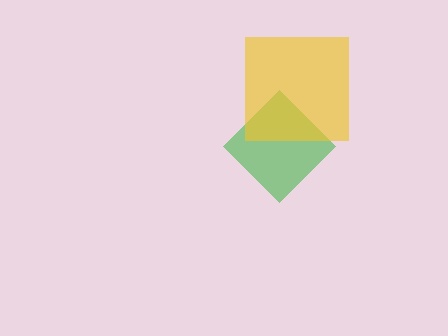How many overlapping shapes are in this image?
There are 2 overlapping shapes in the image.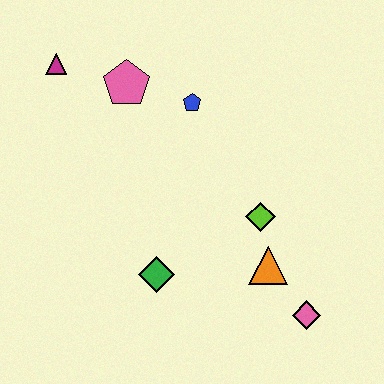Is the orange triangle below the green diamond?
No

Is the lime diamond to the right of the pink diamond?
No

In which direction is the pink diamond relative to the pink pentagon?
The pink diamond is below the pink pentagon.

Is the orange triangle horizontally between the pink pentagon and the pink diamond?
Yes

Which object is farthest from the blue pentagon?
The pink diamond is farthest from the blue pentagon.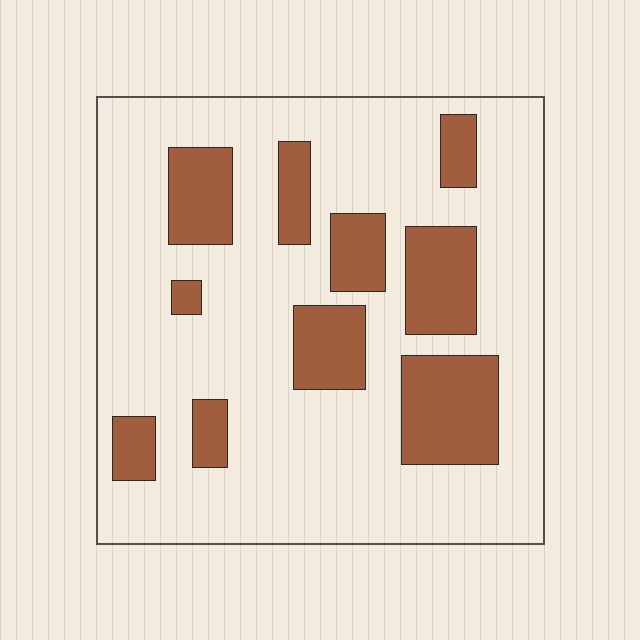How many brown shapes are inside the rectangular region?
10.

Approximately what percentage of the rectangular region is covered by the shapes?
Approximately 25%.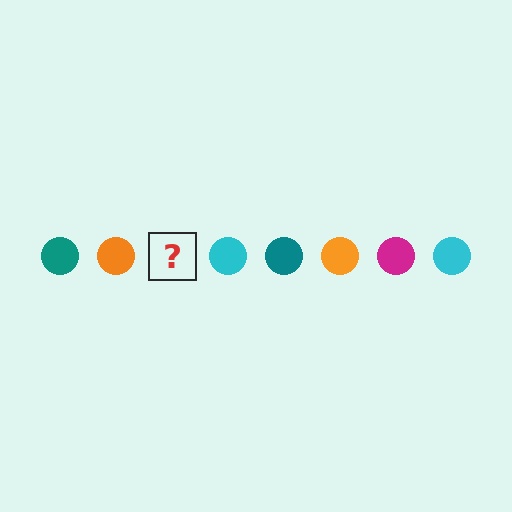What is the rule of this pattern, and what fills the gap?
The rule is that the pattern cycles through teal, orange, magenta, cyan circles. The gap should be filled with a magenta circle.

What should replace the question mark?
The question mark should be replaced with a magenta circle.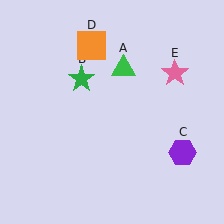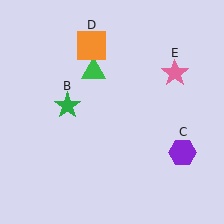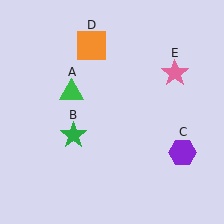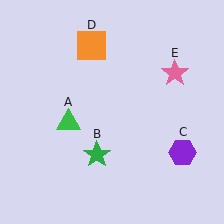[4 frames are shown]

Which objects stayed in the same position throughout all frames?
Purple hexagon (object C) and orange square (object D) and pink star (object E) remained stationary.